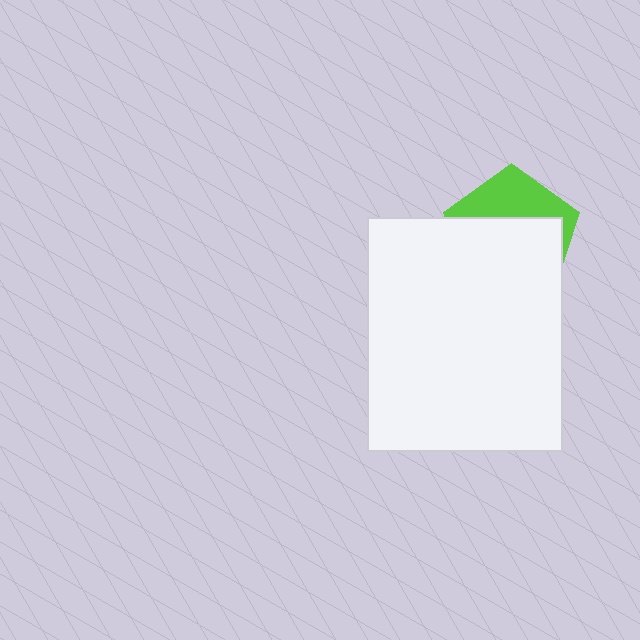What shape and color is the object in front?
The object in front is a white rectangle.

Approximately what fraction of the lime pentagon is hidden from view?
Roughly 64% of the lime pentagon is hidden behind the white rectangle.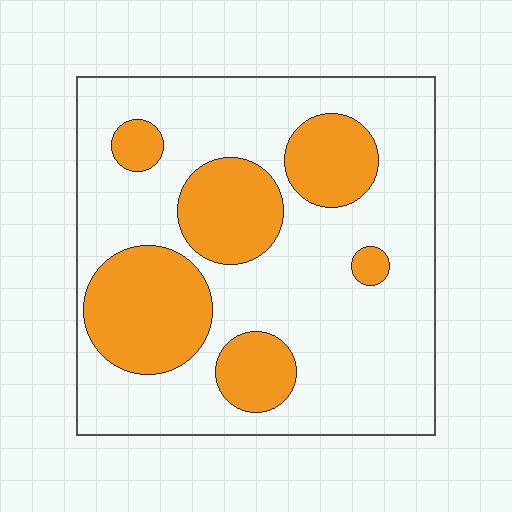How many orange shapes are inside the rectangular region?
6.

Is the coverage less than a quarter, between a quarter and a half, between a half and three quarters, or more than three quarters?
Between a quarter and a half.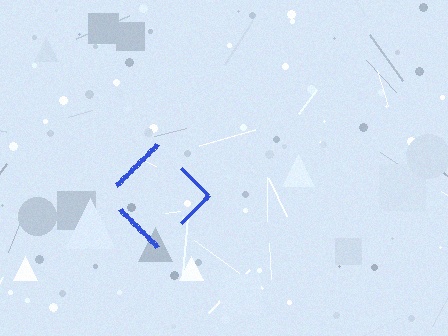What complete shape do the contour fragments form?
The contour fragments form a diamond.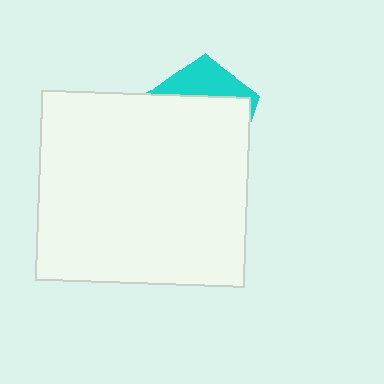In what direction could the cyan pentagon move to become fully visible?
The cyan pentagon could move up. That would shift it out from behind the white rectangle entirely.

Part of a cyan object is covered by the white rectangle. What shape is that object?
It is a pentagon.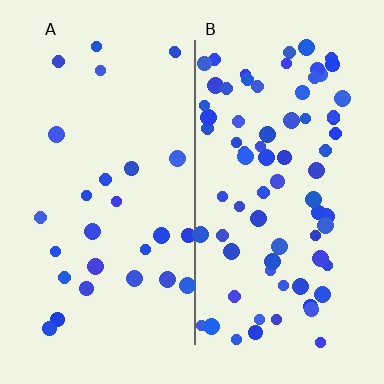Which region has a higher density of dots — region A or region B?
B (the right).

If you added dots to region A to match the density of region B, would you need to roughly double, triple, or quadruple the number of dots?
Approximately triple.